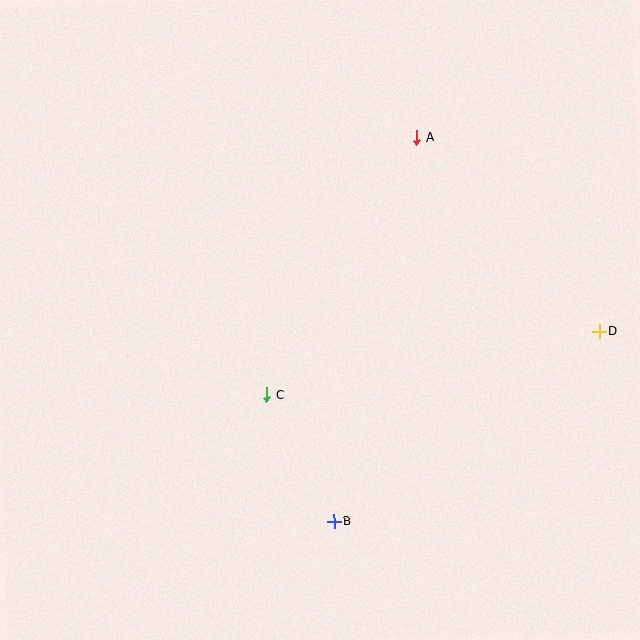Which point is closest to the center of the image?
Point C at (266, 395) is closest to the center.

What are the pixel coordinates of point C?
Point C is at (266, 395).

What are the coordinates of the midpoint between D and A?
The midpoint between D and A is at (508, 235).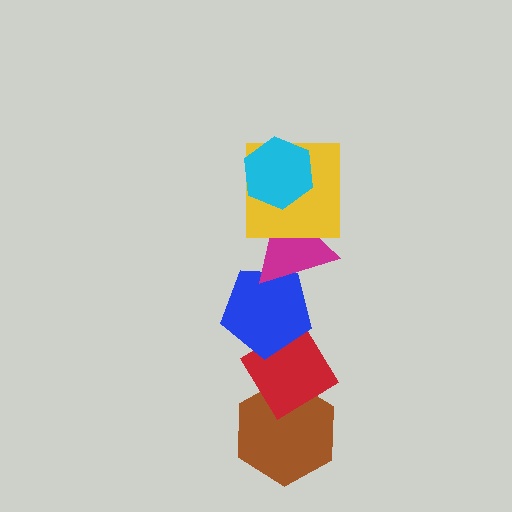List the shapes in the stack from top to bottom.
From top to bottom: the cyan hexagon, the yellow square, the magenta triangle, the blue pentagon, the red diamond, the brown hexagon.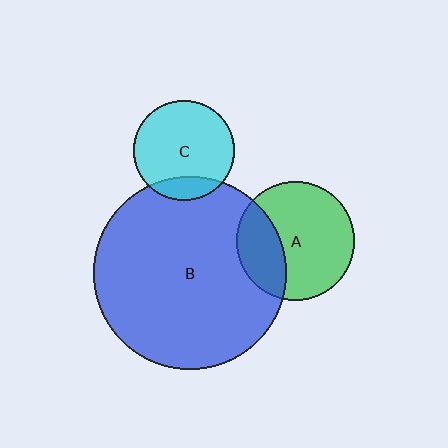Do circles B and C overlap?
Yes.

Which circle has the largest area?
Circle B (blue).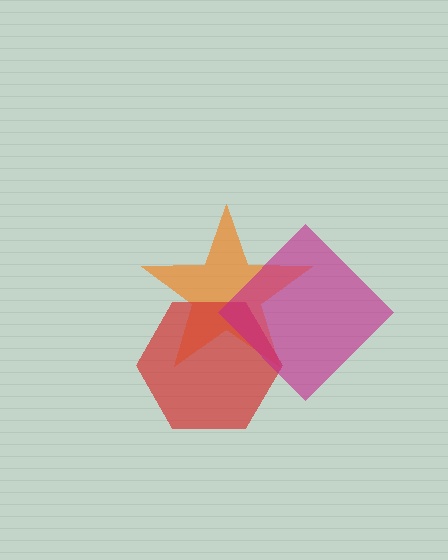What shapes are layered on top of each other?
The layered shapes are: an orange star, a red hexagon, a magenta diamond.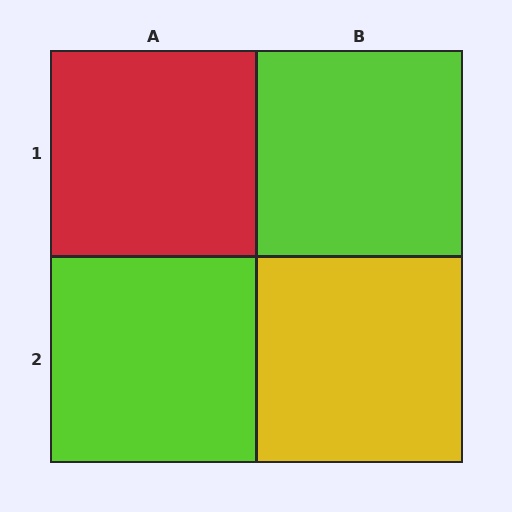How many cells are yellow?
1 cell is yellow.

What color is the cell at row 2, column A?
Lime.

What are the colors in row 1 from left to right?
Red, lime.